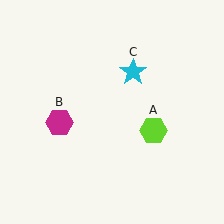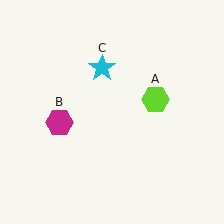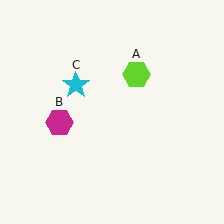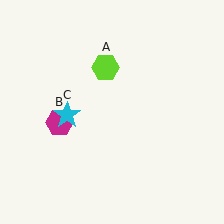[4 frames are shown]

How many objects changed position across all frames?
2 objects changed position: lime hexagon (object A), cyan star (object C).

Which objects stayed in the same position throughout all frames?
Magenta hexagon (object B) remained stationary.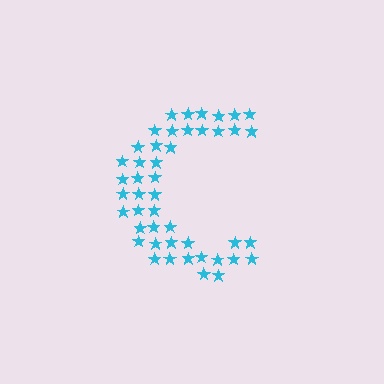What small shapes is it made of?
It is made of small stars.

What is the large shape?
The large shape is the letter C.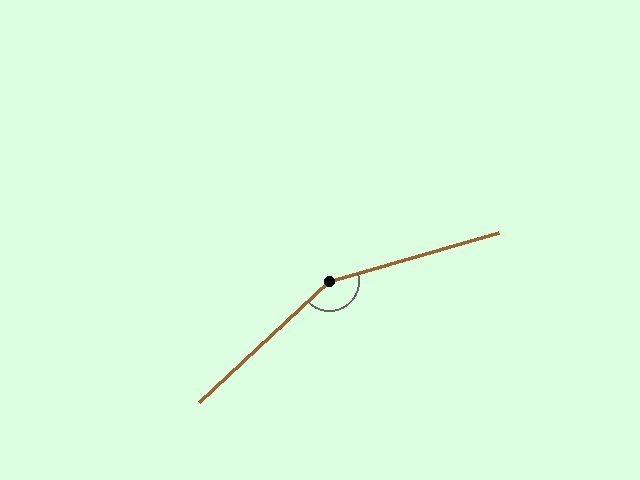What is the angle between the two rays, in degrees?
Approximately 153 degrees.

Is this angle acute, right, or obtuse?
It is obtuse.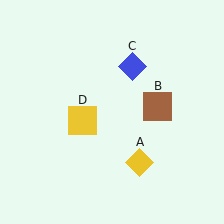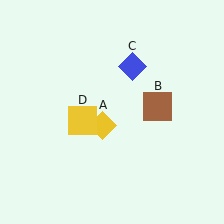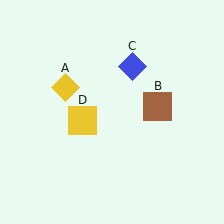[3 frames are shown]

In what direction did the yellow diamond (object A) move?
The yellow diamond (object A) moved up and to the left.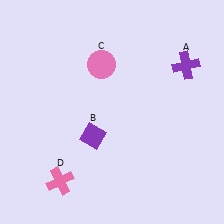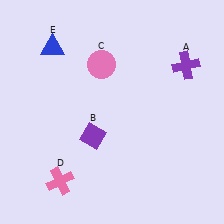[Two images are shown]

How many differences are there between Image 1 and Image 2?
There is 1 difference between the two images.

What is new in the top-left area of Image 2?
A blue triangle (E) was added in the top-left area of Image 2.